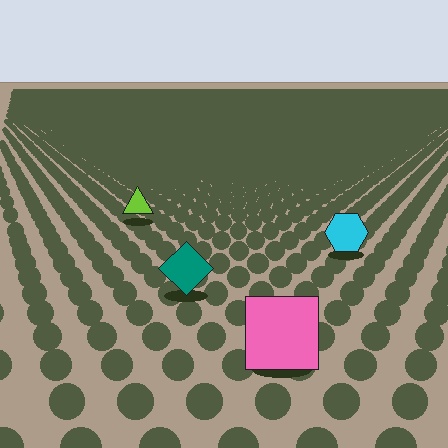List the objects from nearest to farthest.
From nearest to farthest: the pink square, the teal diamond, the cyan hexagon, the lime triangle.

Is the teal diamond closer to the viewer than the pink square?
No. The pink square is closer — you can tell from the texture gradient: the ground texture is coarser near it.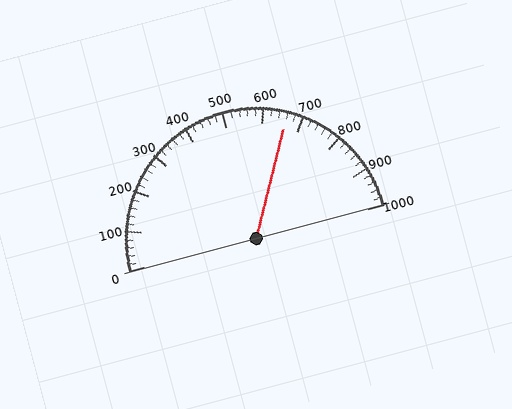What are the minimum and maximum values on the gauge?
The gauge ranges from 0 to 1000.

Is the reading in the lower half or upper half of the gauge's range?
The reading is in the upper half of the range (0 to 1000).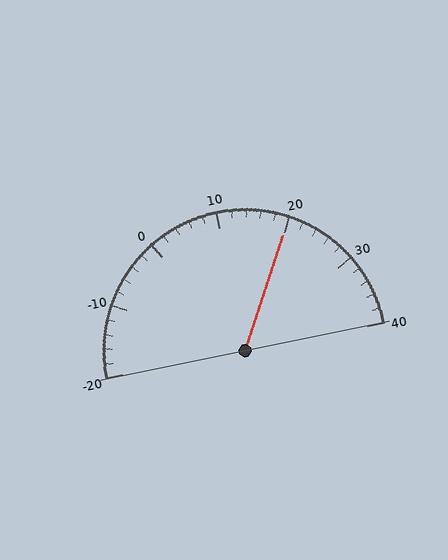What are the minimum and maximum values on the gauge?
The gauge ranges from -20 to 40.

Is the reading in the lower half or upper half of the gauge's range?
The reading is in the upper half of the range (-20 to 40).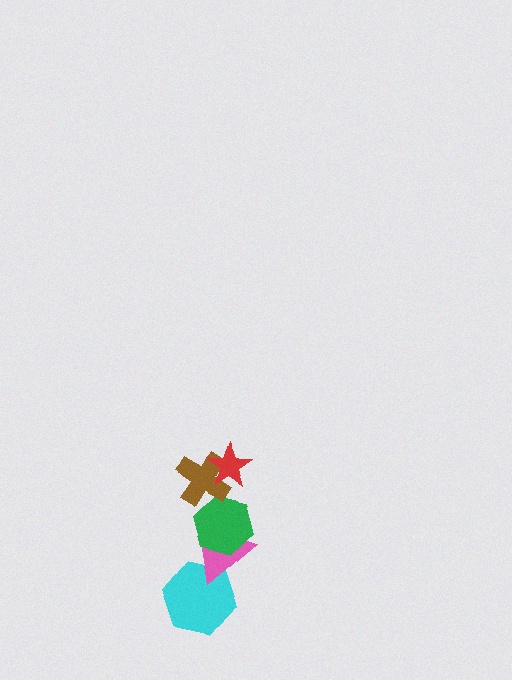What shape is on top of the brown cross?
The red star is on top of the brown cross.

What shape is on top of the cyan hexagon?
The pink triangle is on top of the cyan hexagon.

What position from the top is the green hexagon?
The green hexagon is 3rd from the top.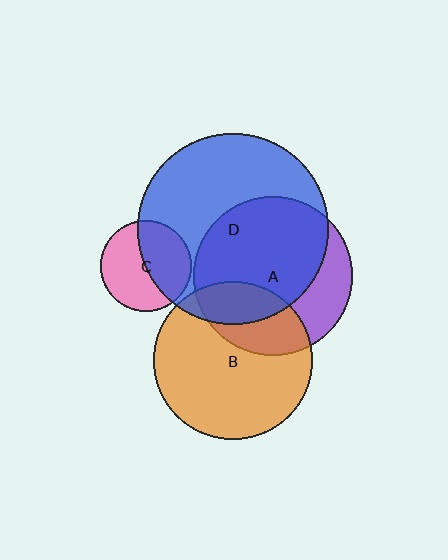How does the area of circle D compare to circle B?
Approximately 1.5 times.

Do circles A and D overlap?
Yes.